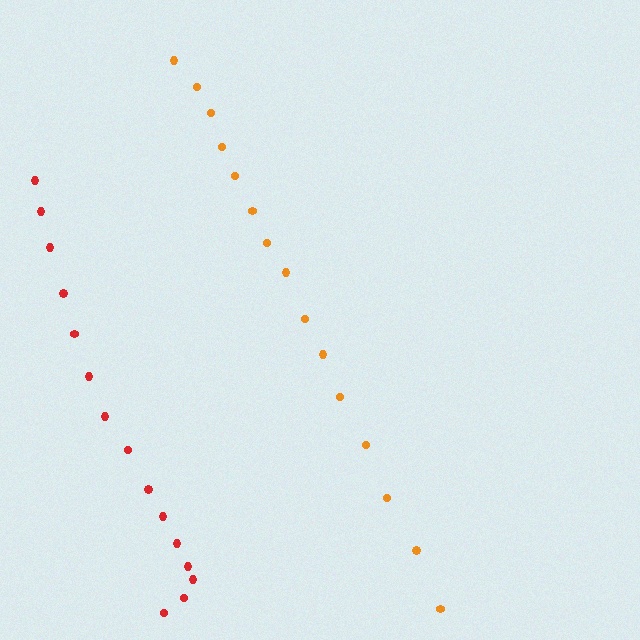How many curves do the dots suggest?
There are 2 distinct paths.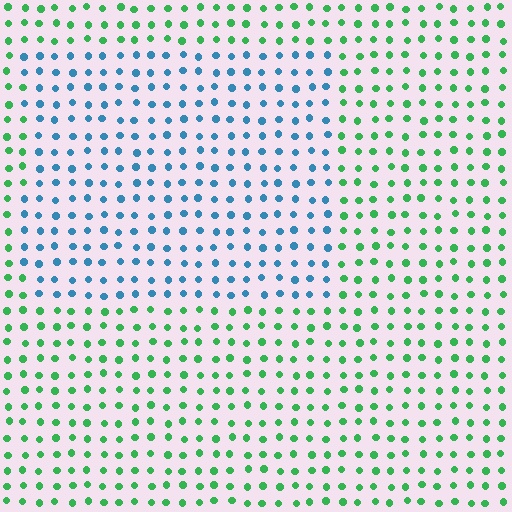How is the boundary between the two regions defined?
The boundary is defined purely by a slight shift in hue (about 68 degrees). Spacing, size, and orientation are identical on both sides.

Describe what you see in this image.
The image is filled with small green elements in a uniform arrangement. A rectangle-shaped region is visible where the elements are tinted to a slightly different hue, forming a subtle color boundary.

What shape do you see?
I see a rectangle.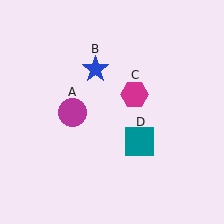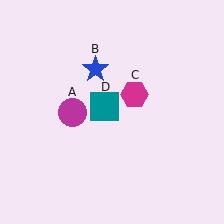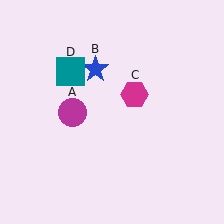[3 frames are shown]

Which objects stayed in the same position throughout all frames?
Magenta circle (object A) and blue star (object B) and magenta hexagon (object C) remained stationary.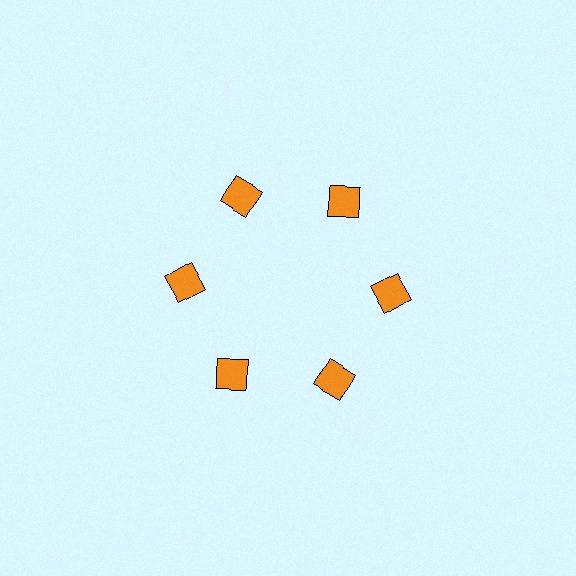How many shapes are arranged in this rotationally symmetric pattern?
There are 6 shapes, arranged in 6 groups of 1.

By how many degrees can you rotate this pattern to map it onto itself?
The pattern maps onto itself every 60 degrees of rotation.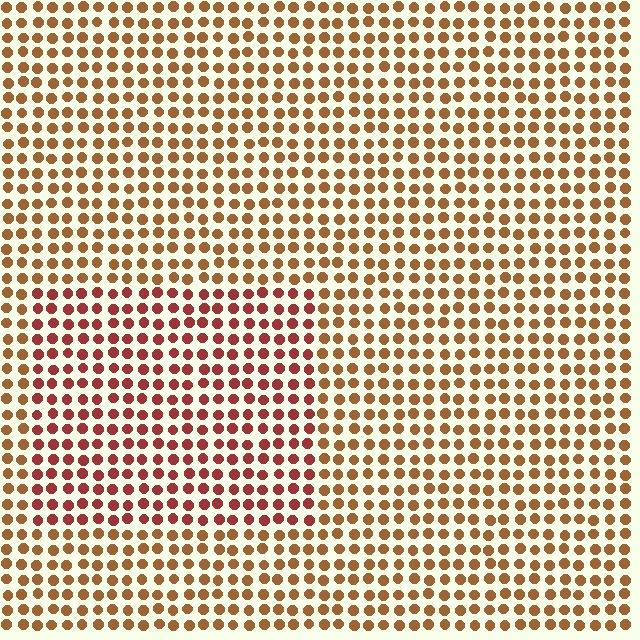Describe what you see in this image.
The image is filled with small brown elements in a uniform arrangement. A rectangle-shaped region is visible where the elements are tinted to a slightly different hue, forming a subtle color boundary.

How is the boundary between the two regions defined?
The boundary is defined purely by a slight shift in hue (about 30 degrees). Spacing, size, and orientation are identical on both sides.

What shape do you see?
I see a rectangle.